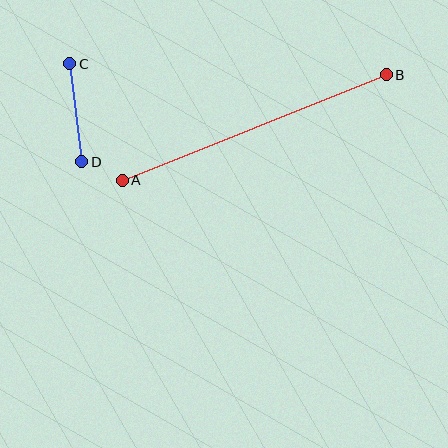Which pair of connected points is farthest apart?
Points A and B are farthest apart.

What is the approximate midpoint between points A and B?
The midpoint is at approximately (254, 128) pixels.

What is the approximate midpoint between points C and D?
The midpoint is at approximately (76, 113) pixels.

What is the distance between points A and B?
The distance is approximately 284 pixels.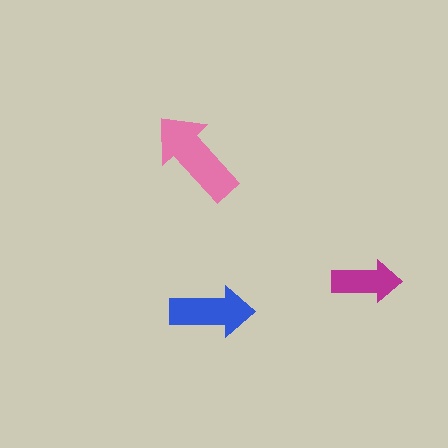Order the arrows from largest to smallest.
the pink one, the blue one, the magenta one.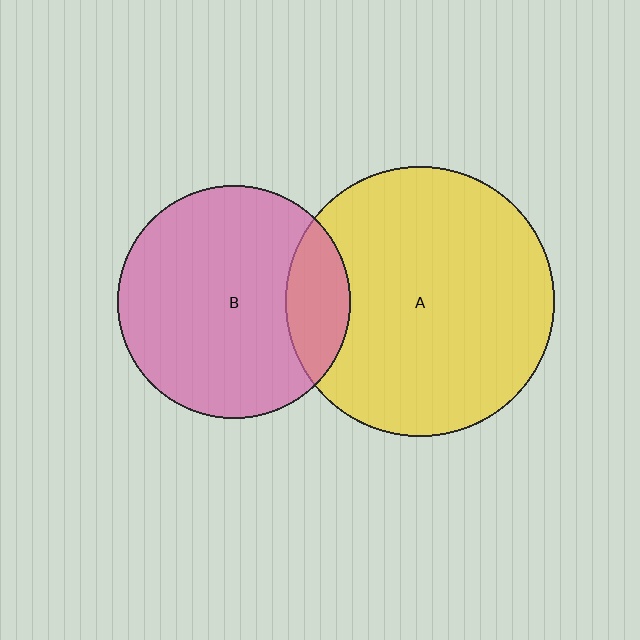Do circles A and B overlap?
Yes.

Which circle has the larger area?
Circle A (yellow).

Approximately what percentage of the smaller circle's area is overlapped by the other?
Approximately 20%.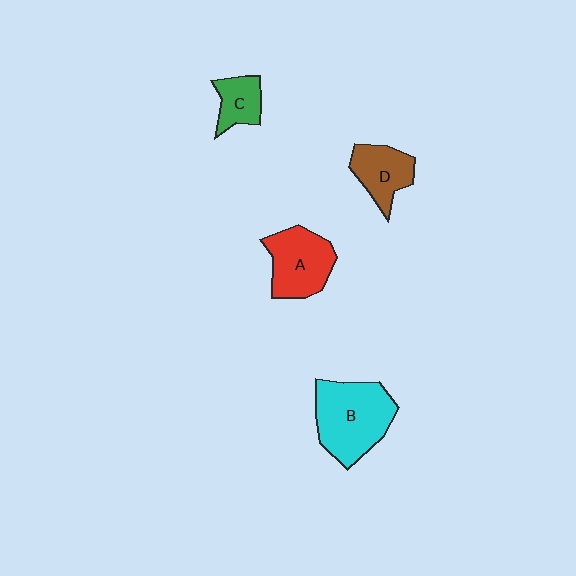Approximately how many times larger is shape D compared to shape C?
Approximately 1.3 times.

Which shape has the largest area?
Shape B (cyan).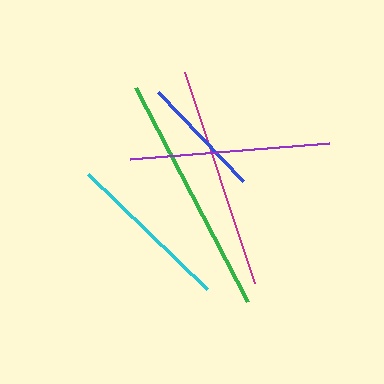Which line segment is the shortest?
The blue line is the shortest at approximately 123 pixels.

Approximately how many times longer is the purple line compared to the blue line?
The purple line is approximately 1.6 times the length of the blue line.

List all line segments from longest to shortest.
From longest to shortest: green, magenta, purple, cyan, blue.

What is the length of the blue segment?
The blue segment is approximately 123 pixels long.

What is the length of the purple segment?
The purple segment is approximately 200 pixels long.